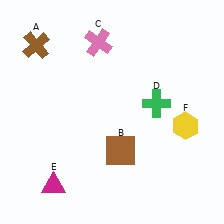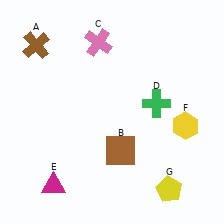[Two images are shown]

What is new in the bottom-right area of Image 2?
A yellow pentagon (G) was added in the bottom-right area of Image 2.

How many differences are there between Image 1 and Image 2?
There is 1 difference between the two images.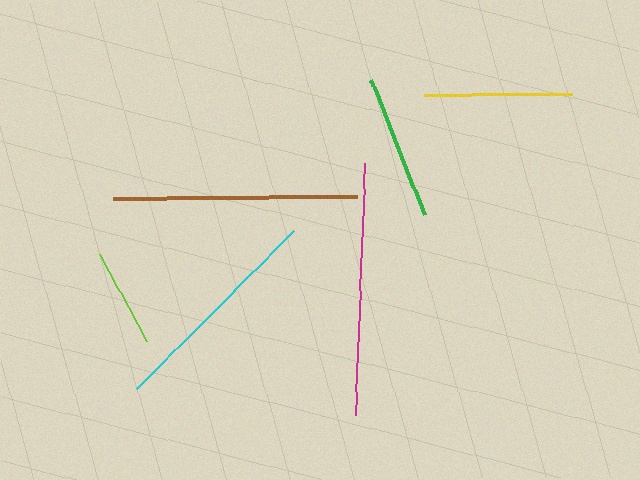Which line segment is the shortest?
The lime line is the shortest at approximately 99 pixels.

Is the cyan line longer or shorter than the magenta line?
The magenta line is longer than the cyan line.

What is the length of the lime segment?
The lime segment is approximately 99 pixels long.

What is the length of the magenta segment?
The magenta segment is approximately 252 pixels long.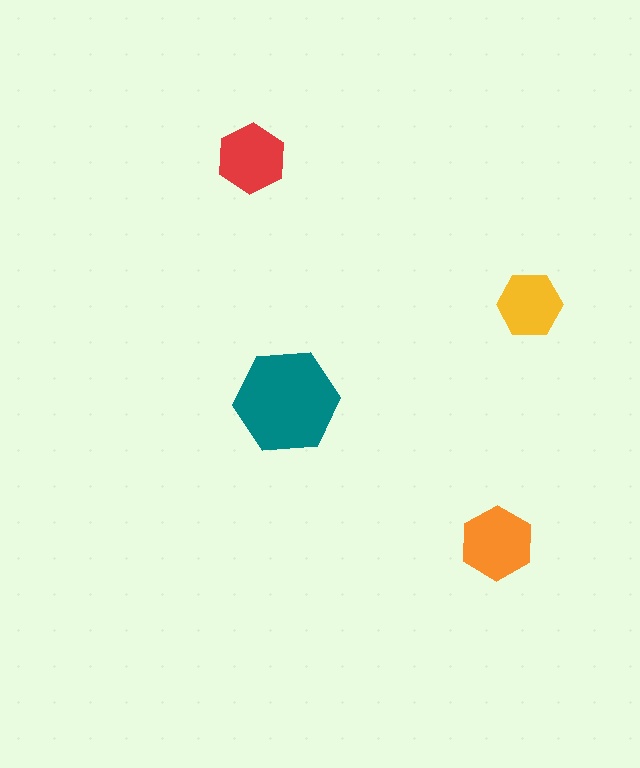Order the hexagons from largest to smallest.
the teal one, the orange one, the red one, the yellow one.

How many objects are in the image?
There are 4 objects in the image.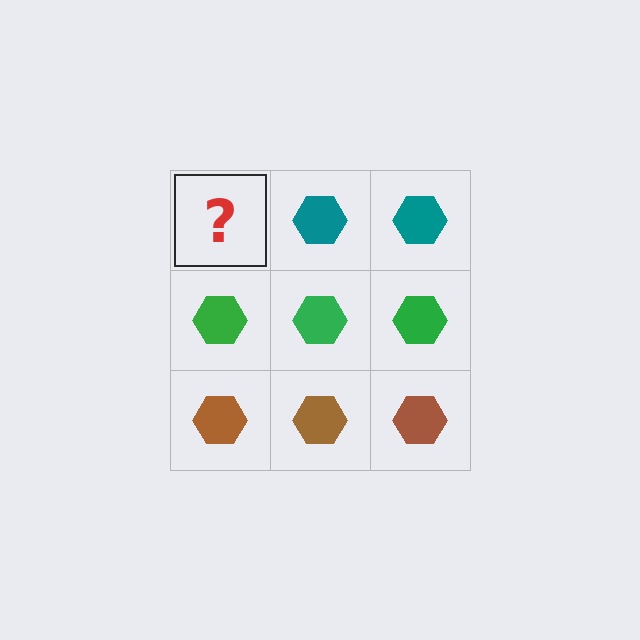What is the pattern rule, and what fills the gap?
The rule is that each row has a consistent color. The gap should be filled with a teal hexagon.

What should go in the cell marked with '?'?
The missing cell should contain a teal hexagon.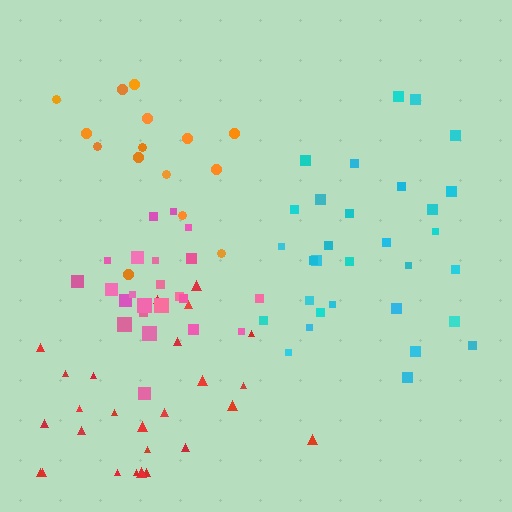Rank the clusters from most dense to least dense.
pink, cyan, red, orange.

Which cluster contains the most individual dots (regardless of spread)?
Cyan (31).